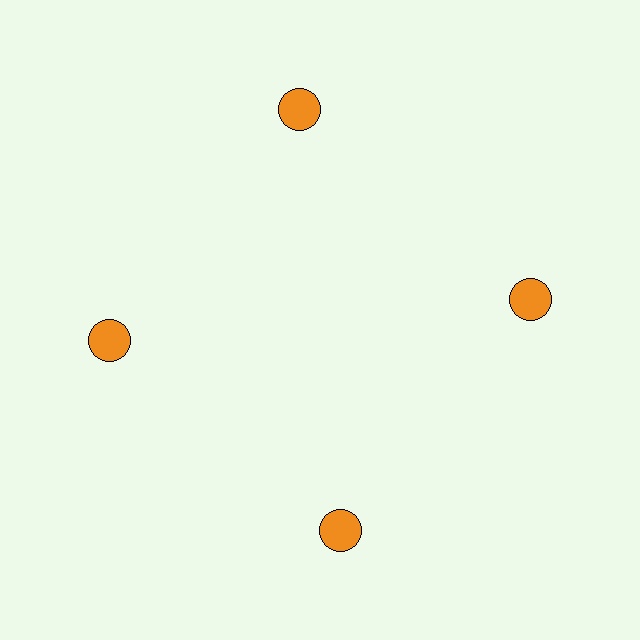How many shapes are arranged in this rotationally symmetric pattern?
There are 4 shapes, arranged in 4 groups of 1.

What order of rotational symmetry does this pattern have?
This pattern has 4-fold rotational symmetry.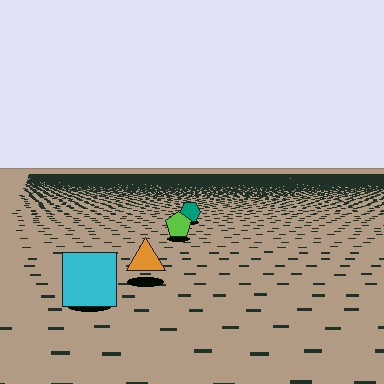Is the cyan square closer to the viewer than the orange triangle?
Yes. The cyan square is closer — you can tell from the texture gradient: the ground texture is coarser near it.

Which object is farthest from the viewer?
The teal hexagon is farthest from the viewer. It appears smaller and the ground texture around it is denser.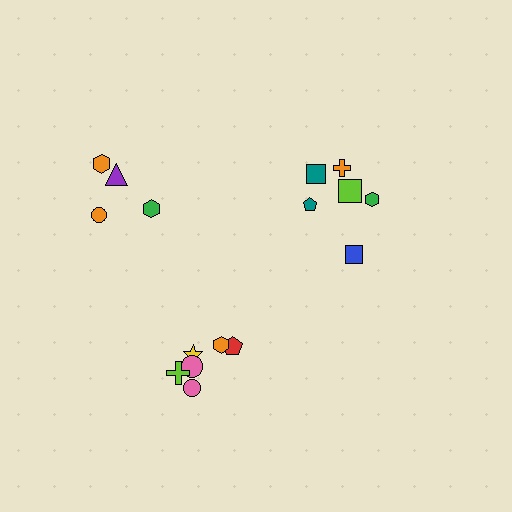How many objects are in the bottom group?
There are 6 objects.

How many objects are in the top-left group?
There are 4 objects.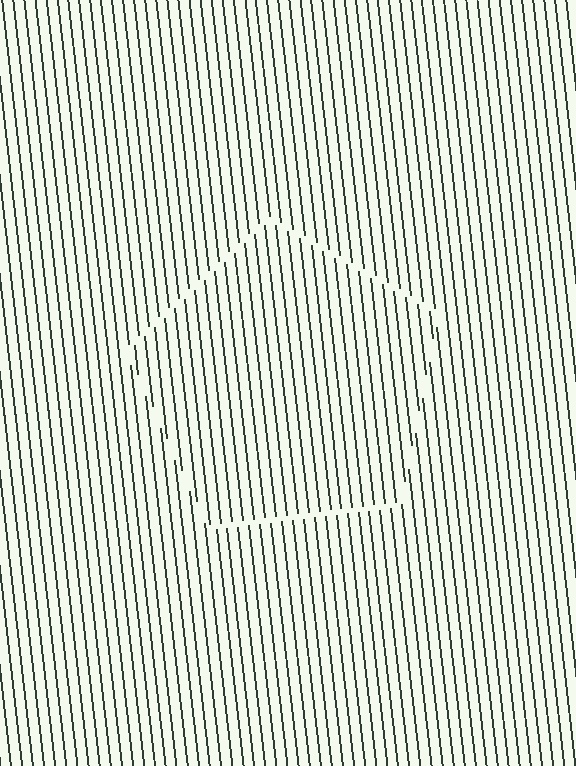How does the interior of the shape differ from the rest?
The interior of the shape contains the same grating, shifted by half a period — the contour is defined by the phase discontinuity where line-ends from the inner and outer gratings abut.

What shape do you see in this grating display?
An illusory pentagon. The interior of the shape contains the same grating, shifted by half a period — the contour is defined by the phase discontinuity where line-ends from the inner and outer gratings abut.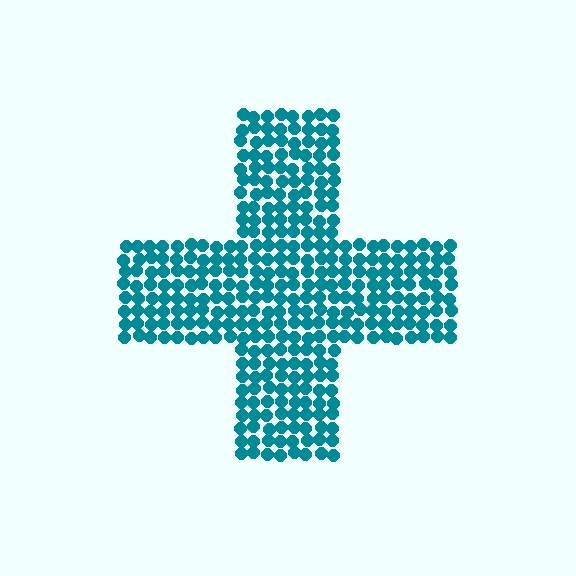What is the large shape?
The large shape is a cross.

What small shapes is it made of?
It is made of small circles.